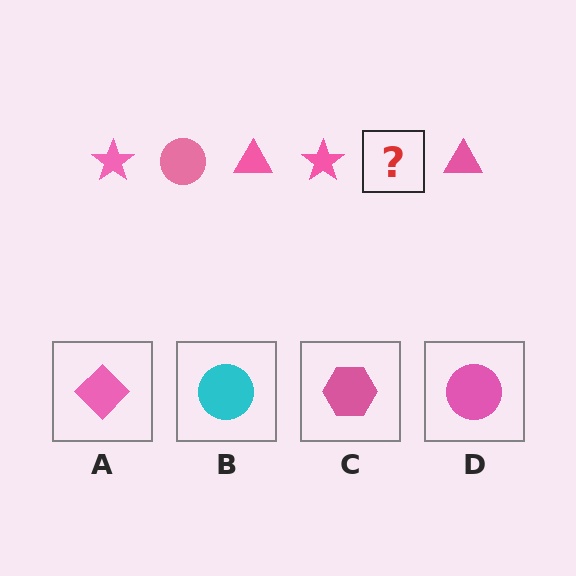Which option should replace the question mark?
Option D.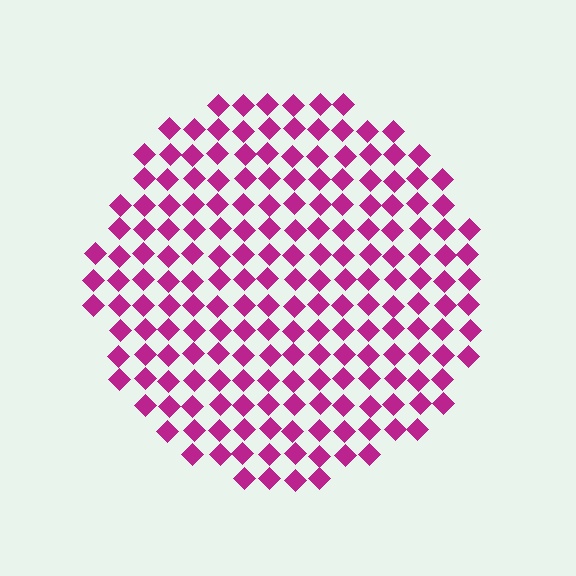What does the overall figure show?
The overall figure shows a circle.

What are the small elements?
The small elements are diamonds.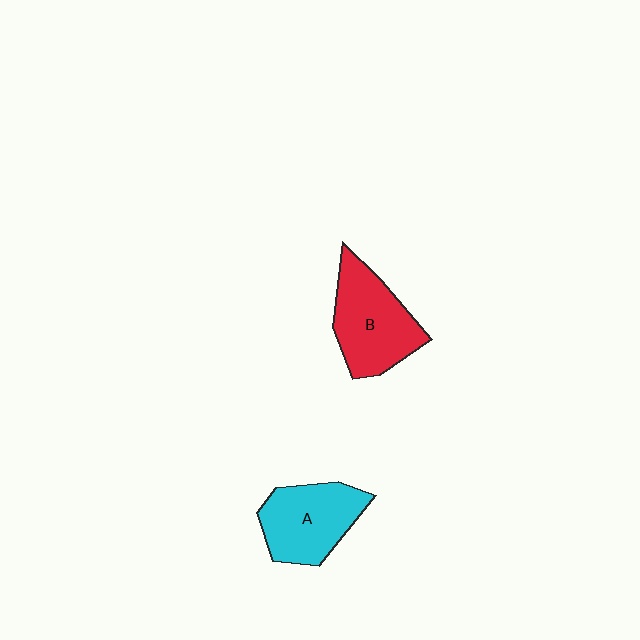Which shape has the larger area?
Shape B (red).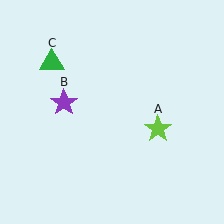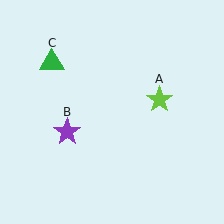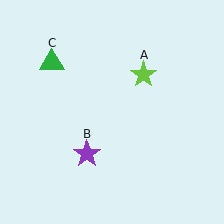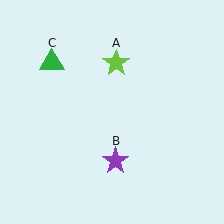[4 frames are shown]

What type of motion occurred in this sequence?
The lime star (object A), purple star (object B) rotated counterclockwise around the center of the scene.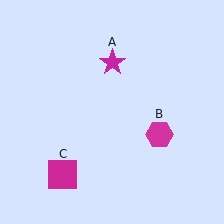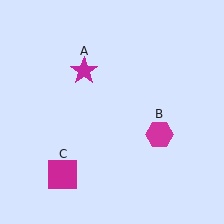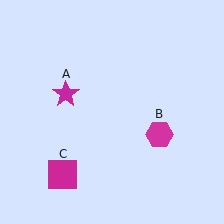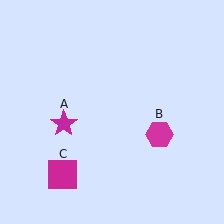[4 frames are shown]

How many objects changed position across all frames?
1 object changed position: magenta star (object A).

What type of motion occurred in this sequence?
The magenta star (object A) rotated counterclockwise around the center of the scene.